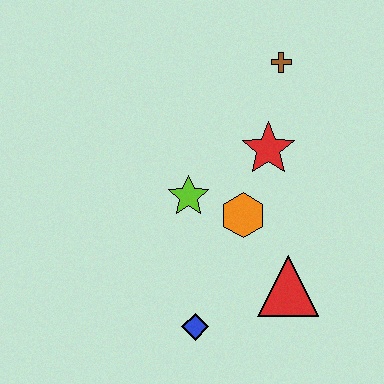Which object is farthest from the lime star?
The brown cross is farthest from the lime star.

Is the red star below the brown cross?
Yes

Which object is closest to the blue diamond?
The red triangle is closest to the blue diamond.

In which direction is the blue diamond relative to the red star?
The blue diamond is below the red star.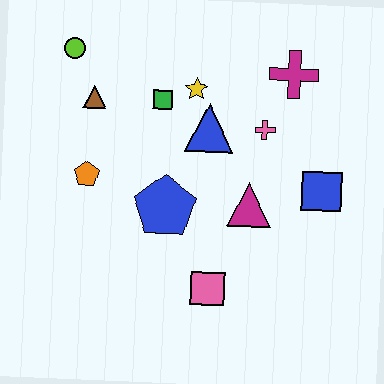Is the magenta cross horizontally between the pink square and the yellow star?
No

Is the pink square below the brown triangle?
Yes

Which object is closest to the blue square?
The magenta triangle is closest to the blue square.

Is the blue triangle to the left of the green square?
No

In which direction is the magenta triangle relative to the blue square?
The magenta triangle is to the left of the blue square.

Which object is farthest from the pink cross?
The lime circle is farthest from the pink cross.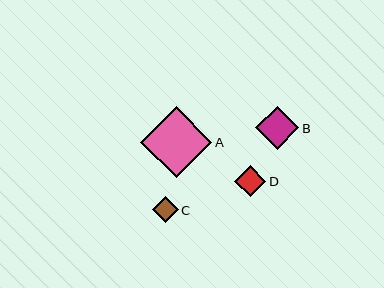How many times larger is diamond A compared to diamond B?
Diamond A is approximately 1.6 times the size of diamond B.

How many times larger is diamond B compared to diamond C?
Diamond B is approximately 1.7 times the size of diamond C.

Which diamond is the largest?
Diamond A is the largest with a size of approximately 71 pixels.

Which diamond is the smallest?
Diamond C is the smallest with a size of approximately 26 pixels.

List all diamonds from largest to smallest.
From largest to smallest: A, B, D, C.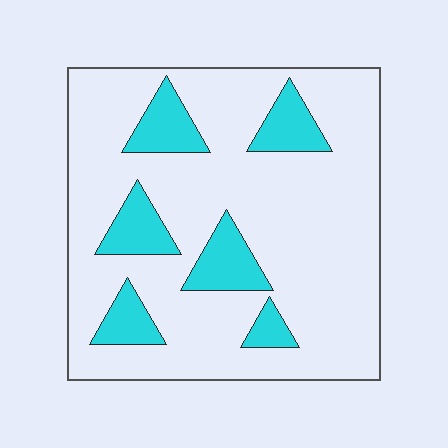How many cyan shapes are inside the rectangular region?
6.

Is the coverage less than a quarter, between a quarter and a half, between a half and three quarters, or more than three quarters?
Less than a quarter.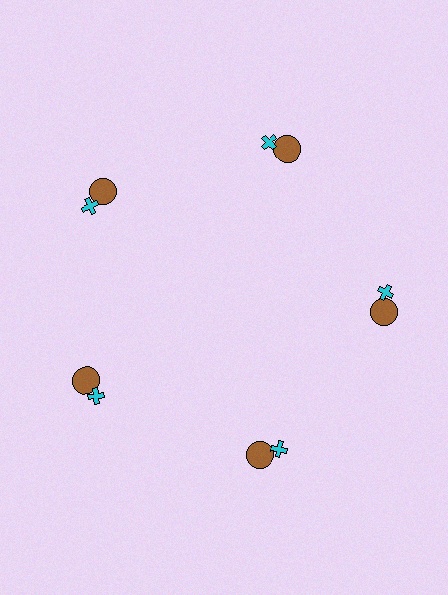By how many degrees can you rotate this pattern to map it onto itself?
The pattern maps onto itself every 72 degrees of rotation.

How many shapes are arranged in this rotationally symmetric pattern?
There are 10 shapes, arranged in 5 groups of 2.